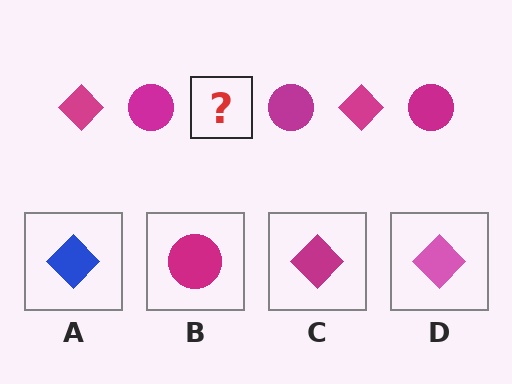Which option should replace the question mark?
Option C.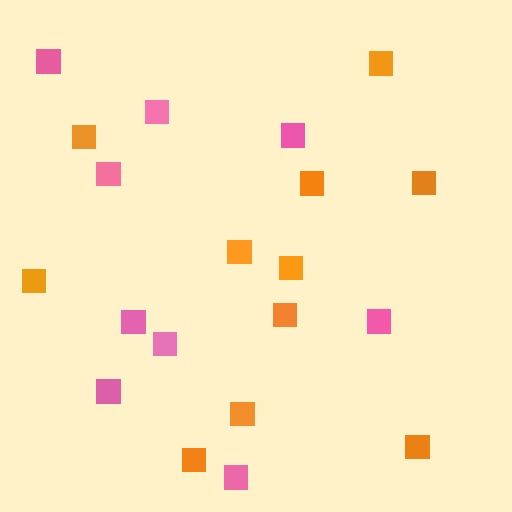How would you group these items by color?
There are 2 groups: one group of orange squares (11) and one group of pink squares (9).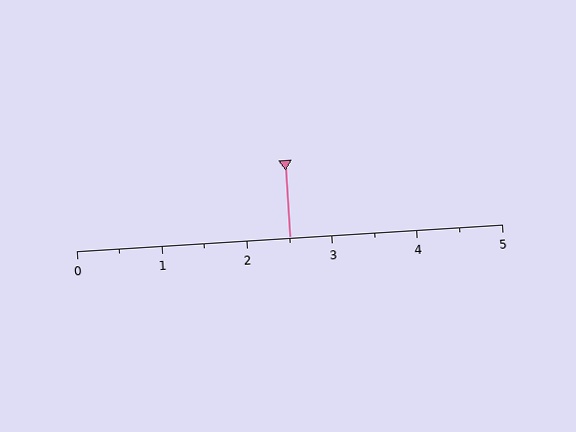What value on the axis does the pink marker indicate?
The marker indicates approximately 2.5.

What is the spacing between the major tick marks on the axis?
The major ticks are spaced 1 apart.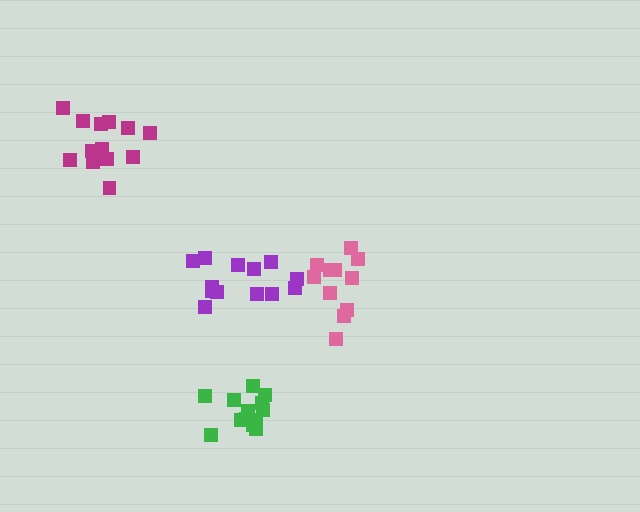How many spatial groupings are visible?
There are 4 spatial groupings.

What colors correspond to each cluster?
The clusters are colored: purple, pink, magenta, green.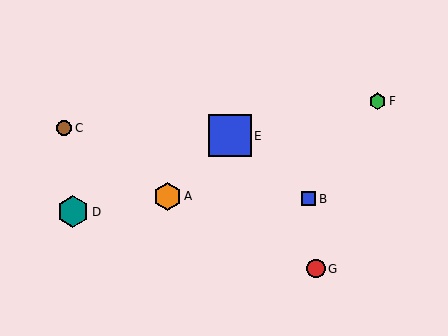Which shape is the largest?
The blue square (labeled E) is the largest.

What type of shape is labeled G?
Shape G is a red circle.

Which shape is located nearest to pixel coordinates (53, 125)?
The brown circle (labeled C) at (64, 128) is nearest to that location.